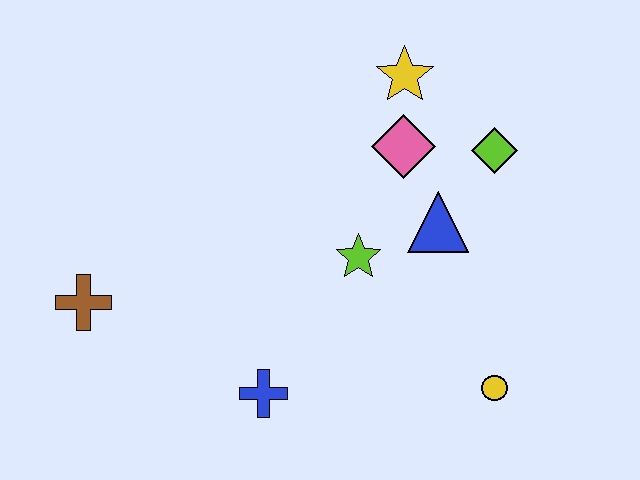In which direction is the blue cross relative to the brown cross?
The blue cross is to the right of the brown cross.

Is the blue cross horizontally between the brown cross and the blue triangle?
Yes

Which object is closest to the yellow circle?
The blue triangle is closest to the yellow circle.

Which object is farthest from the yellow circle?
The brown cross is farthest from the yellow circle.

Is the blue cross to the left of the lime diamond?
Yes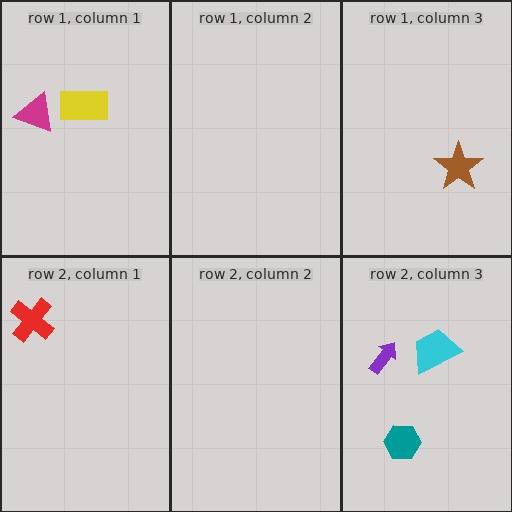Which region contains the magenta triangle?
The row 1, column 1 region.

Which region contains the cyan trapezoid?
The row 2, column 3 region.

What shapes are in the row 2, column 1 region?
The red cross.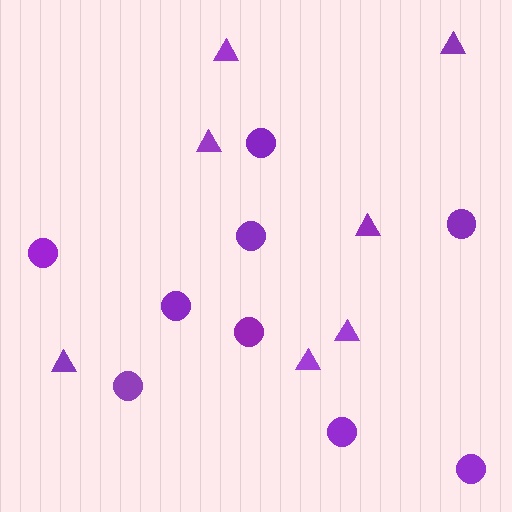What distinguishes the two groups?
There are 2 groups: one group of circles (9) and one group of triangles (7).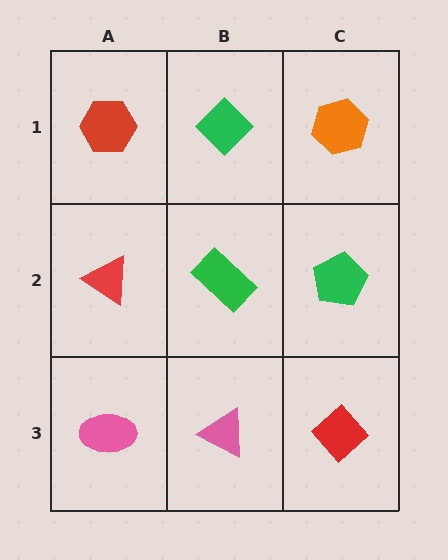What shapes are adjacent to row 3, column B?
A green rectangle (row 2, column B), a pink ellipse (row 3, column A), a red diamond (row 3, column C).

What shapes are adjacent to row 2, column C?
An orange hexagon (row 1, column C), a red diamond (row 3, column C), a green rectangle (row 2, column B).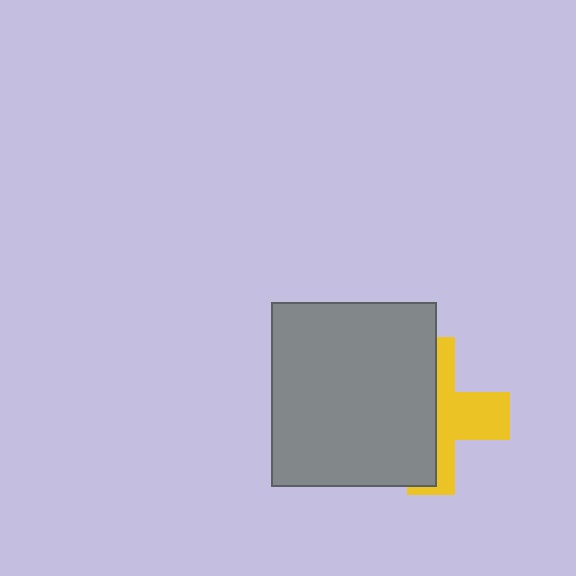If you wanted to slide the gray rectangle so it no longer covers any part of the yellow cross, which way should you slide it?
Slide it left — that is the most direct way to separate the two shapes.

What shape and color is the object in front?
The object in front is a gray rectangle.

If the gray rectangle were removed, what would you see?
You would see the complete yellow cross.